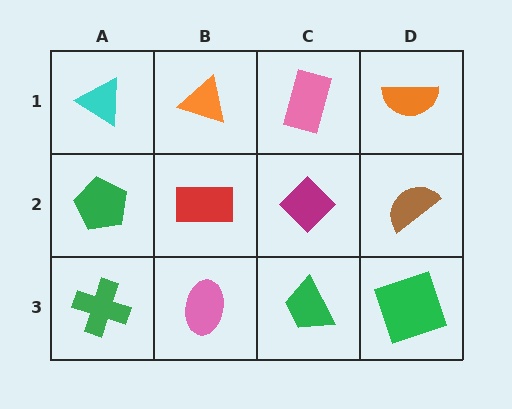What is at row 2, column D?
A brown semicircle.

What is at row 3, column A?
A green cross.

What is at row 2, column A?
A green pentagon.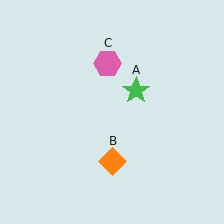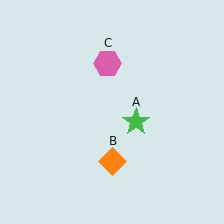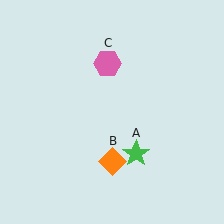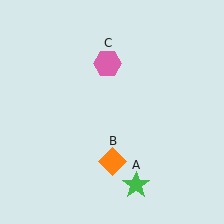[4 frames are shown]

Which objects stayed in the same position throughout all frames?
Orange diamond (object B) and pink hexagon (object C) remained stationary.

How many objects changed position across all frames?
1 object changed position: green star (object A).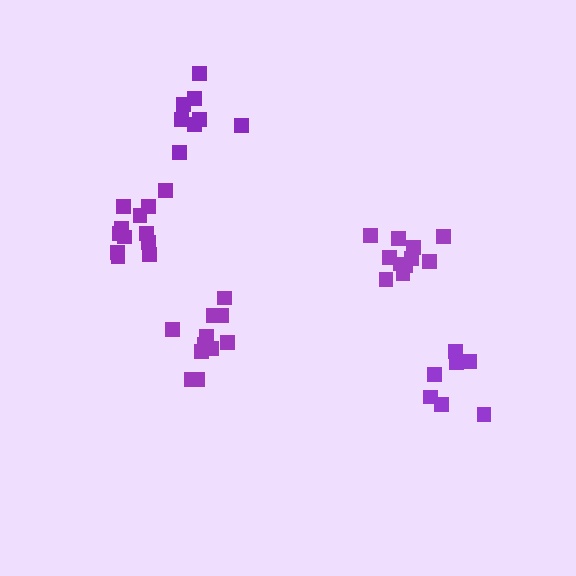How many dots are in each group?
Group 1: 7 dots, Group 2: 11 dots, Group 3: 11 dots, Group 4: 12 dots, Group 5: 8 dots (49 total).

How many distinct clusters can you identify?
There are 5 distinct clusters.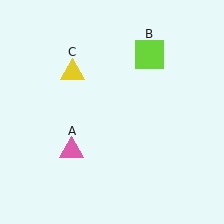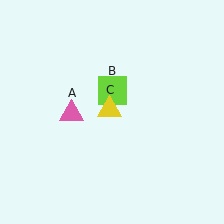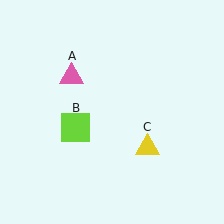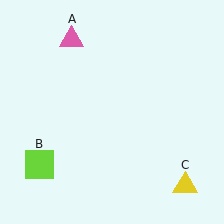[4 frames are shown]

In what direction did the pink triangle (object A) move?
The pink triangle (object A) moved up.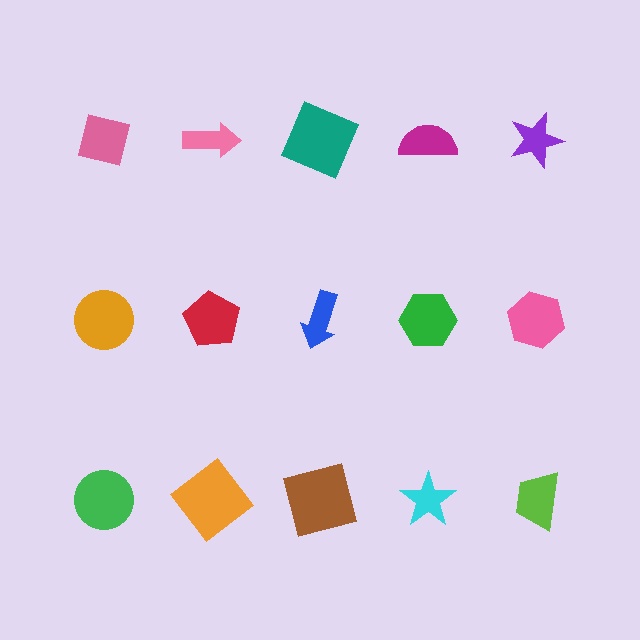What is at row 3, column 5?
A lime trapezoid.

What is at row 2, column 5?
A pink hexagon.